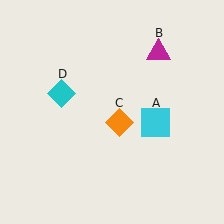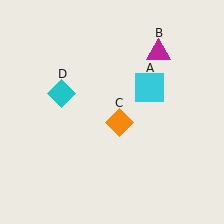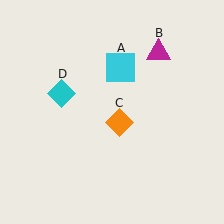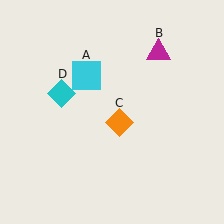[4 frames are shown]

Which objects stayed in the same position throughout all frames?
Magenta triangle (object B) and orange diamond (object C) and cyan diamond (object D) remained stationary.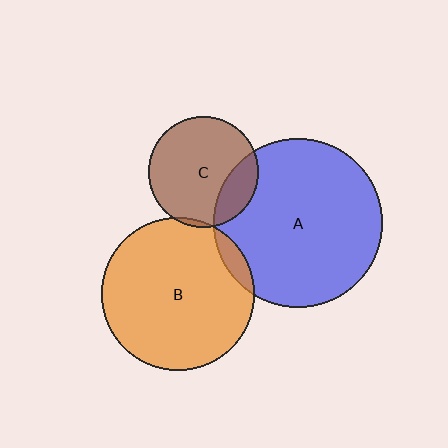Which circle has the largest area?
Circle A (blue).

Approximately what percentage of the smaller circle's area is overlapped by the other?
Approximately 5%.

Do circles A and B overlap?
Yes.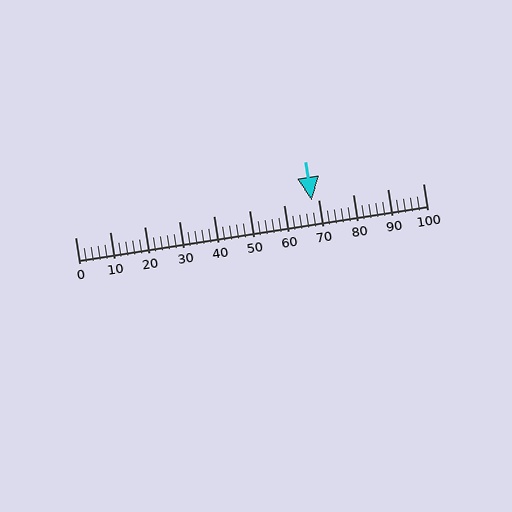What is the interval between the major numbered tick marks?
The major tick marks are spaced 10 units apart.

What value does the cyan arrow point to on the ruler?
The cyan arrow points to approximately 68.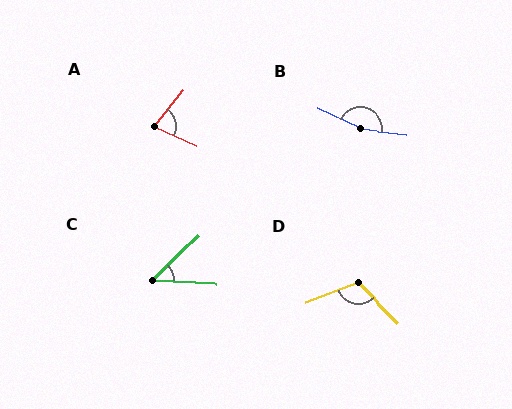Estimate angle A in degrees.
Approximately 75 degrees.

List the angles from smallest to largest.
C (47°), A (75°), D (114°), B (162°).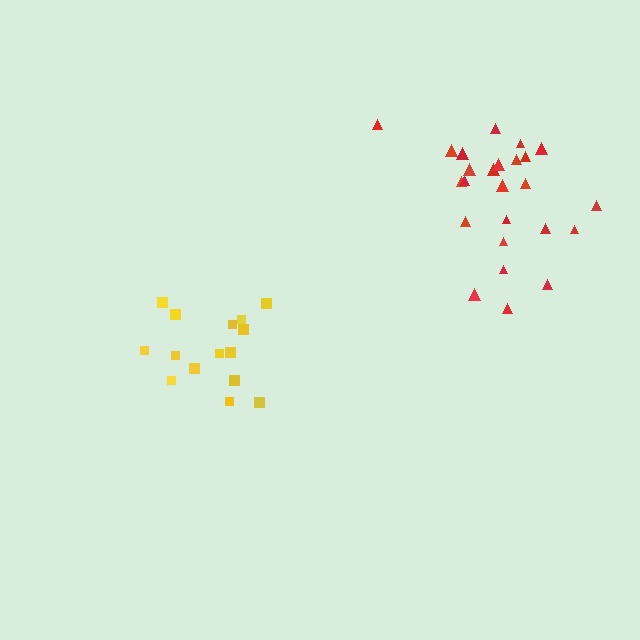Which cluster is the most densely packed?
Yellow.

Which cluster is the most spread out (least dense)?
Red.